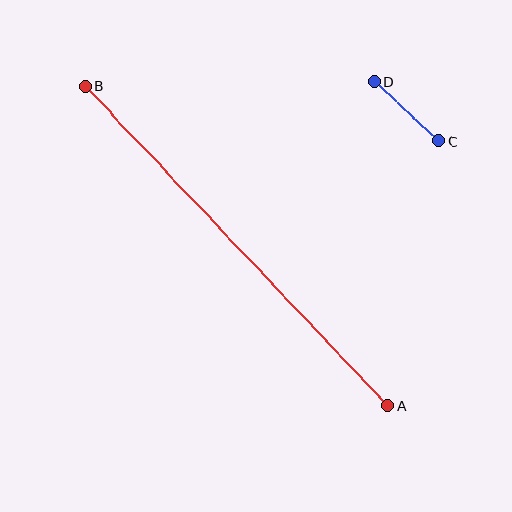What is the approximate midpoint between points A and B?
The midpoint is at approximately (237, 246) pixels.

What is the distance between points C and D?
The distance is approximately 88 pixels.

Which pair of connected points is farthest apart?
Points A and B are farthest apart.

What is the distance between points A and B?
The distance is approximately 440 pixels.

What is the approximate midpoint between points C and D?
The midpoint is at approximately (407, 112) pixels.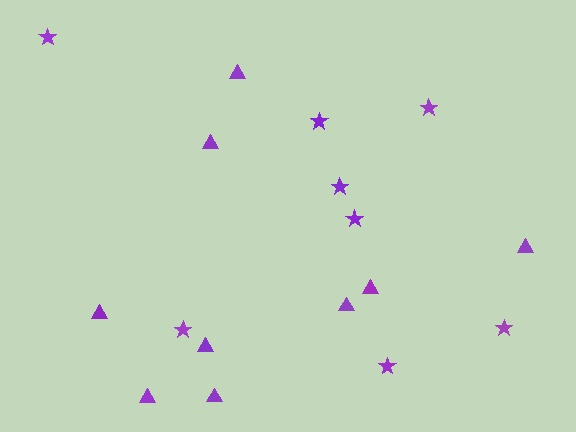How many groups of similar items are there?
There are 2 groups: one group of triangles (9) and one group of stars (8).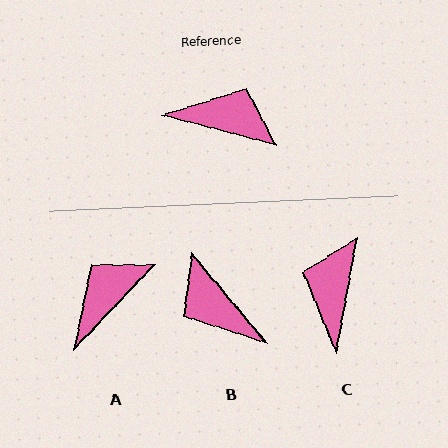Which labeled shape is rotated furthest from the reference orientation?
B, about 145 degrees away.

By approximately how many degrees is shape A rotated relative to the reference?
Approximately 61 degrees counter-clockwise.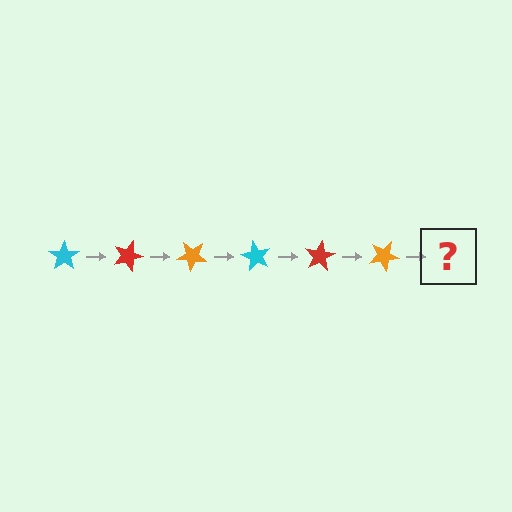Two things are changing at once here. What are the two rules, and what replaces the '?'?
The two rules are that it rotates 20 degrees each step and the color cycles through cyan, red, and orange. The '?' should be a cyan star, rotated 120 degrees from the start.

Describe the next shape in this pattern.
It should be a cyan star, rotated 120 degrees from the start.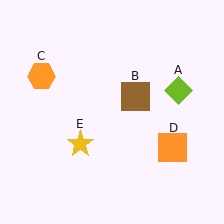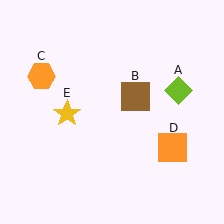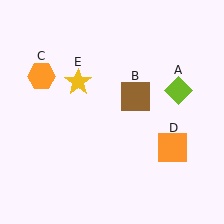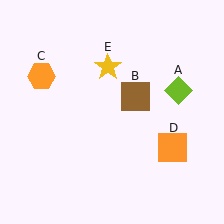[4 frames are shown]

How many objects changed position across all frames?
1 object changed position: yellow star (object E).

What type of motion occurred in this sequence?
The yellow star (object E) rotated clockwise around the center of the scene.